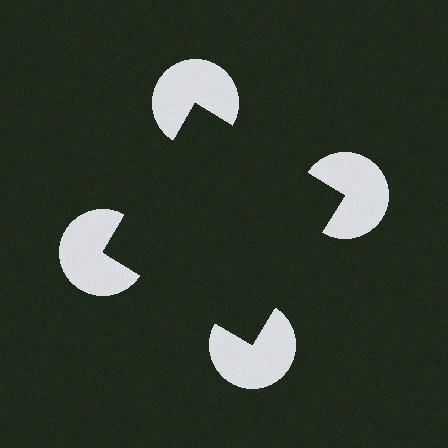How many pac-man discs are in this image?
There are 4 — one at each vertex of the illusory square.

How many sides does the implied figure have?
4 sides.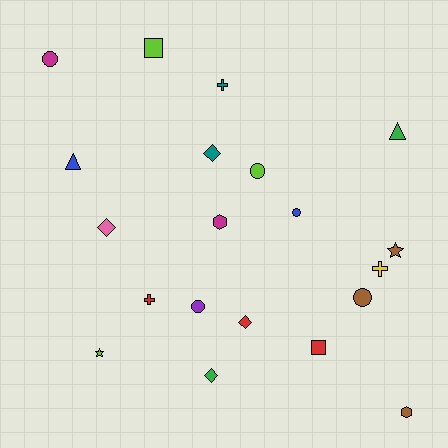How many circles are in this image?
There are 5 circles.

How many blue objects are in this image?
There are 2 blue objects.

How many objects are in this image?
There are 20 objects.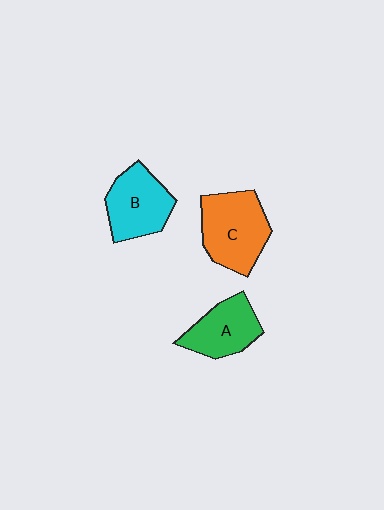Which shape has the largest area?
Shape C (orange).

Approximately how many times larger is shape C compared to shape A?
Approximately 1.4 times.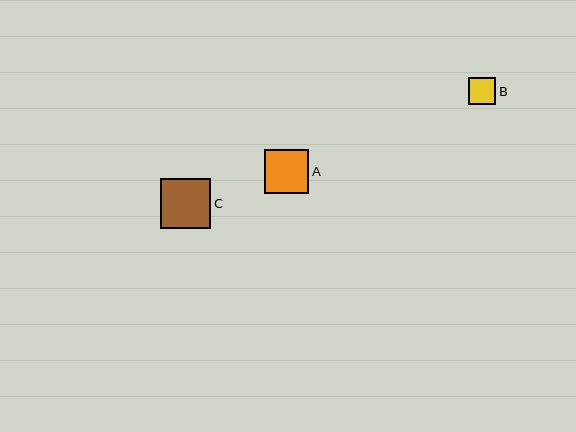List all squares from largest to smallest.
From largest to smallest: C, A, B.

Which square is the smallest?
Square B is the smallest with a size of approximately 27 pixels.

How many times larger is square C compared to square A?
Square C is approximately 1.1 times the size of square A.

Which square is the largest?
Square C is the largest with a size of approximately 50 pixels.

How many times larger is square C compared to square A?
Square C is approximately 1.1 times the size of square A.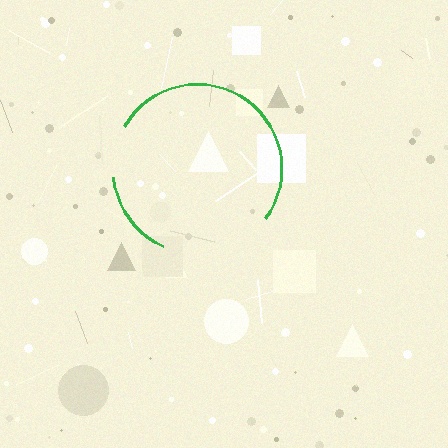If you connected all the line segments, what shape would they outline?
They would outline a circle.